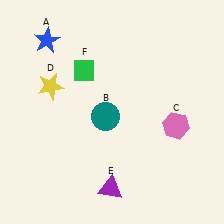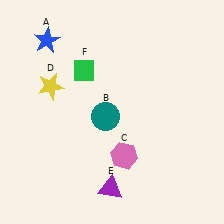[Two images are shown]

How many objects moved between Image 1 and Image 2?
1 object moved between the two images.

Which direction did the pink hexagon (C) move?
The pink hexagon (C) moved left.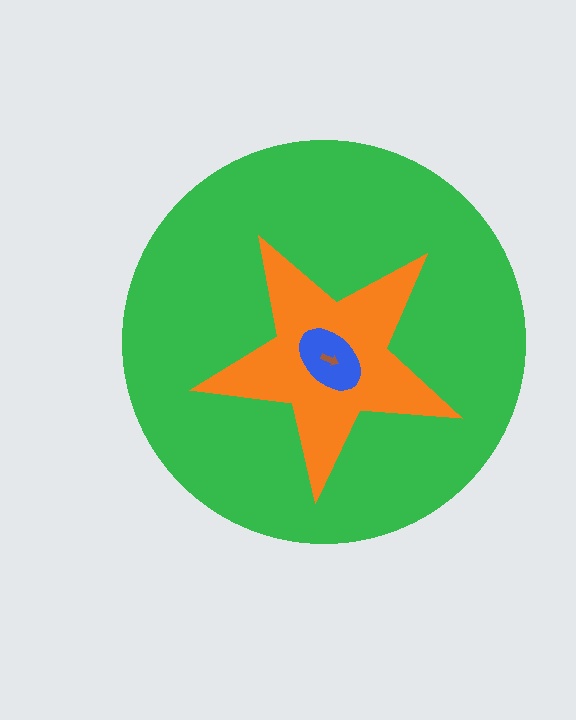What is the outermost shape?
The green circle.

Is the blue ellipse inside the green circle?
Yes.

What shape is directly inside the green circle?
The orange star.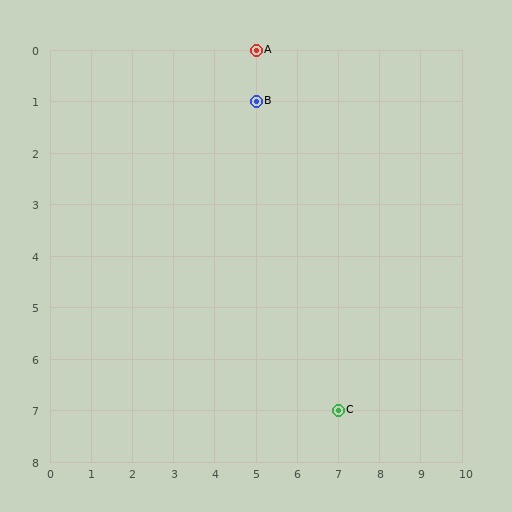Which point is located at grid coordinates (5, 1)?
Point B is at (5, 1).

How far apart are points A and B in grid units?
Points A and B are 1 row apart.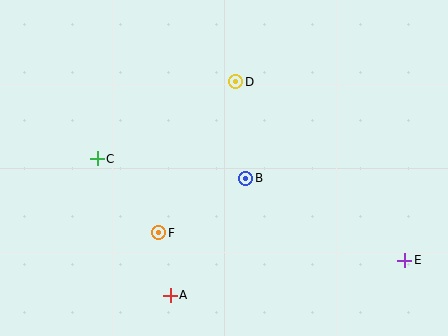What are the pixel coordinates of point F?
Point F is at (159, 233).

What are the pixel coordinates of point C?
Point C is at (97, 159).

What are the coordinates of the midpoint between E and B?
The midpoint between E and B is at (325, 219).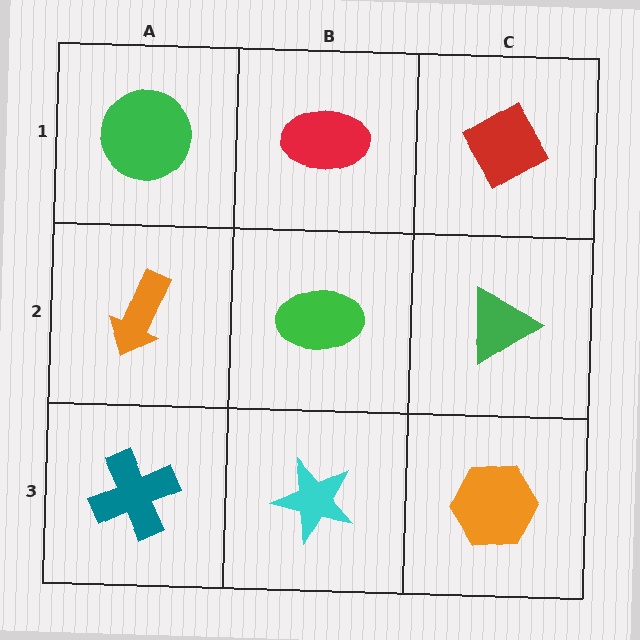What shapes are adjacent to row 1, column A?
An orange arrow (row 2, column A), a red ellipse (row 1, column B).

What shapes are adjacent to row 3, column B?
A green ellipse (row 2, column B), a teal cross (row 3, column A), an orange hexagon (row 3, column C).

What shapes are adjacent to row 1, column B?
A green ellipse (row 2, column B), a green circle (row 1, column A), a red diamond (row 1, column C).